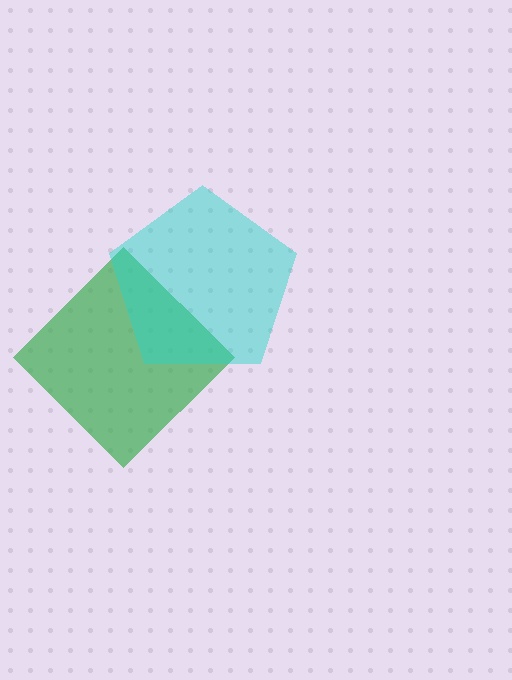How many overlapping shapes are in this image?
There are 2 overlapping shapes in the image.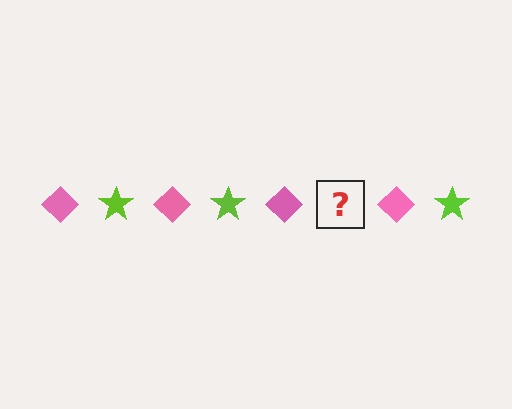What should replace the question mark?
The question mark should be replaced with a lime star.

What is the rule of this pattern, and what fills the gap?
The rule is that the pattern alternates between pink diamond and lime star. The gap should be filled with a lime star.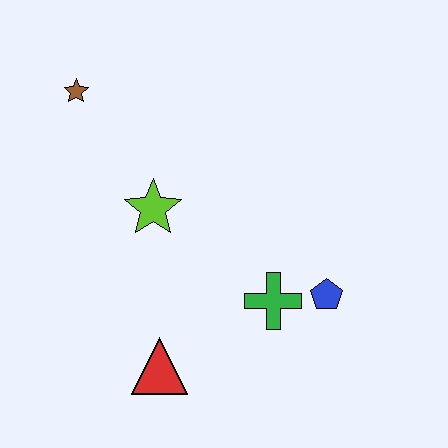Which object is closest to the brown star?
The lime star is closest to the brown star.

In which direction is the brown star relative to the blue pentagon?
The brown star is to the left of the blue pentagon.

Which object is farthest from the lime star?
The blue pentagon is farthest from the lime star.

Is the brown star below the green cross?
No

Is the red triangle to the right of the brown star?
Yes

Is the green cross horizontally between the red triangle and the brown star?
No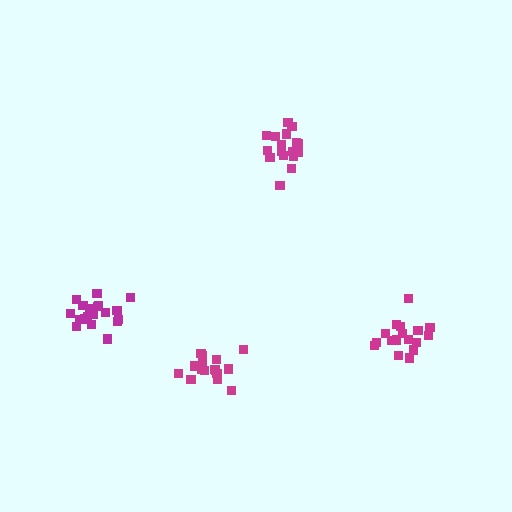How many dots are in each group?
Group 1: 16 dots, Group 2: 17 dots, Group 3: 17 dots, Group 4: 19 dots (69 total).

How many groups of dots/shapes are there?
There are 4 groups.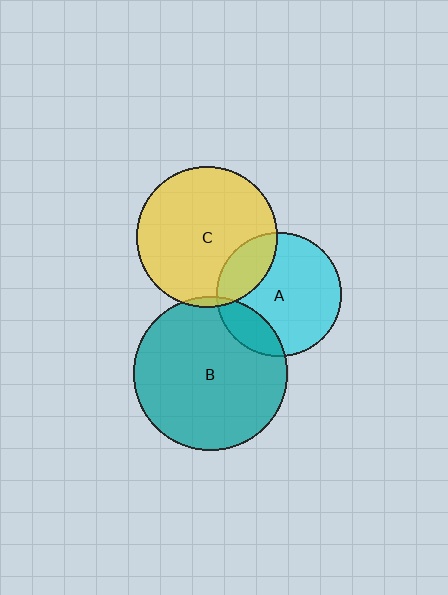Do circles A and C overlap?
Yes.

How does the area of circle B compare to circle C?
Approximately 1.2 times.